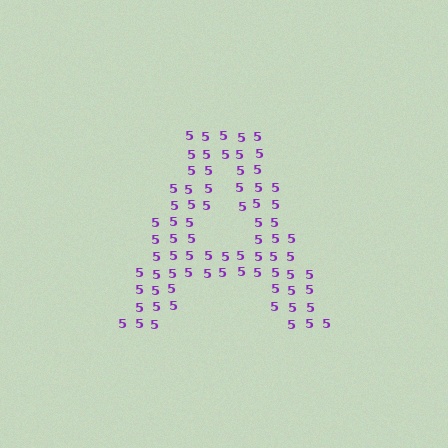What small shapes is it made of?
It is made of small digit 5's.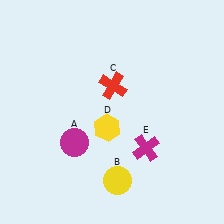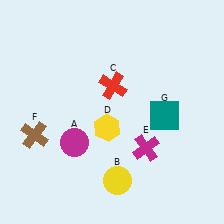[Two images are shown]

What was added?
A brown cross (F), a teal square (G) were added in Image 2.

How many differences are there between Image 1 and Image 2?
There are 2 differences between the two images.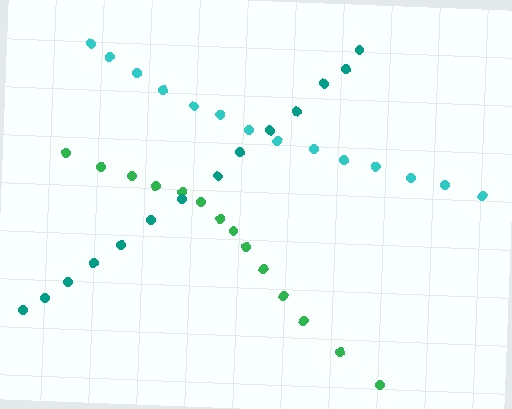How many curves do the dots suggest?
There are 3 distinct paths.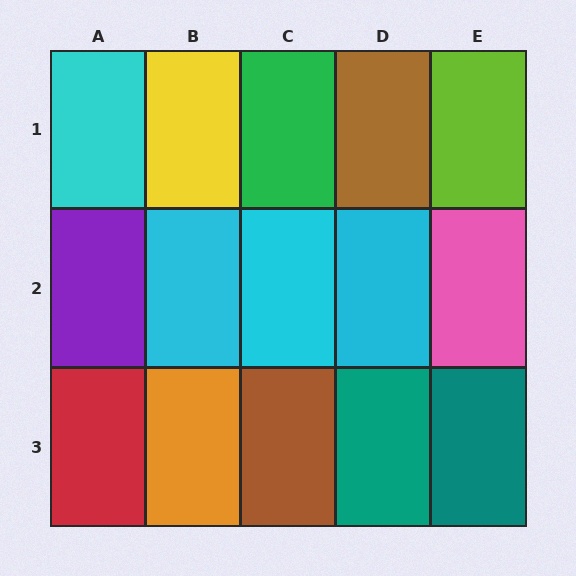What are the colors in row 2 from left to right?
Purple, cyan, cyan, cyan, pink.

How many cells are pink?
1 cell is pink.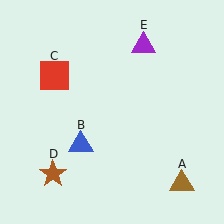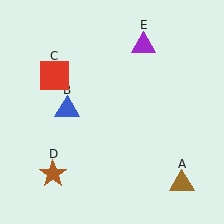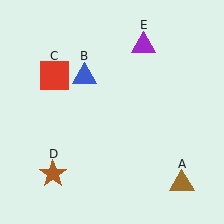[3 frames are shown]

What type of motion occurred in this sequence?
The blue triangle (object B) rotated clockwise around the center of the scene.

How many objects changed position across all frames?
1 object changed position: blue triangle (object B).